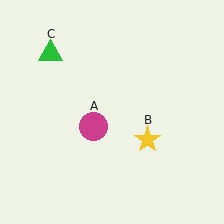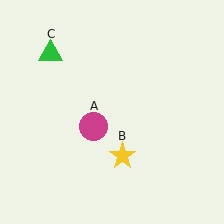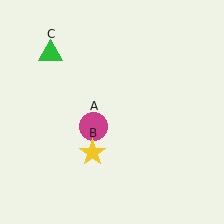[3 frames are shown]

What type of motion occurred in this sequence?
The yellow star (object B) rotated clockwise around the center of the scene.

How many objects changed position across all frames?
1 object changed position: yellow star (object B).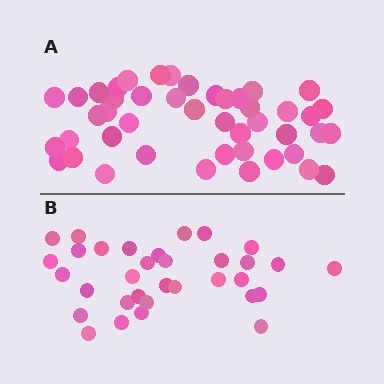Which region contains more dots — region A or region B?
Region A (the top region) has more dots.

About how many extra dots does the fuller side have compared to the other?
Region A has roughly 12 or so more dots than region B.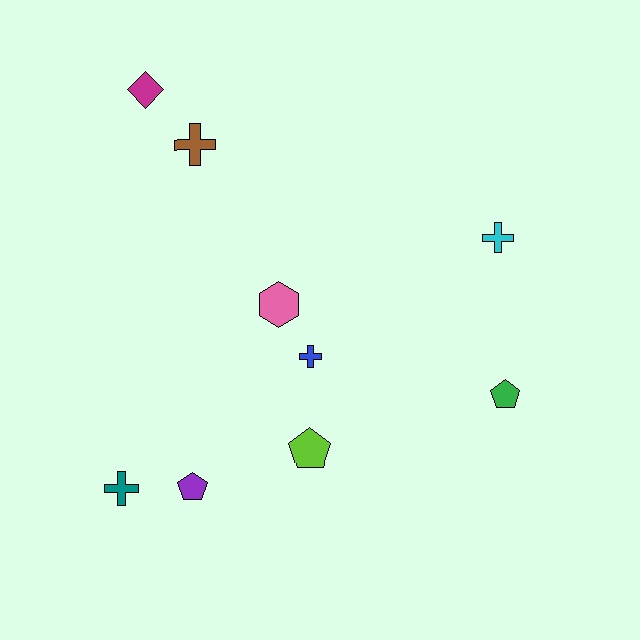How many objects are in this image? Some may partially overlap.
There are 9 objects.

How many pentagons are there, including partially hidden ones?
There are 3 pentagons.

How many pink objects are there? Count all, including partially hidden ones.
There is 1 pink object.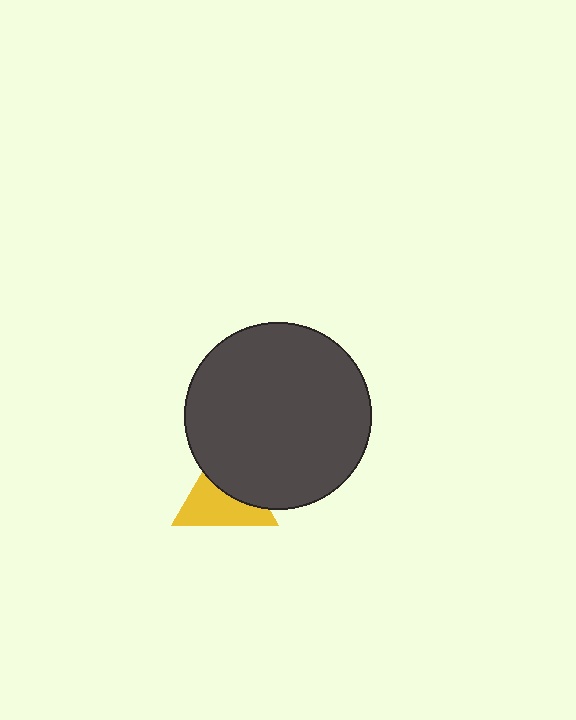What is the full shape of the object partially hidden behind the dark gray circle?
The partially hidden object is a yellow triangle.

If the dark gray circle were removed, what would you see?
You would see the complete yellow triangle.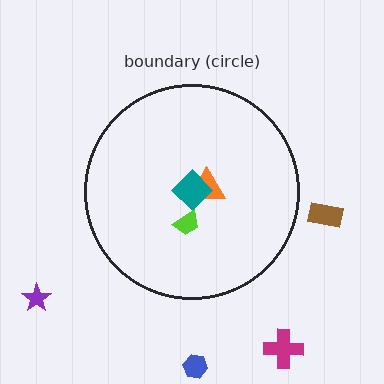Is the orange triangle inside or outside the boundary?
Inside.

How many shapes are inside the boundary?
3 inside, 4 outside.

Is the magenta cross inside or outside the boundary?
Outside.